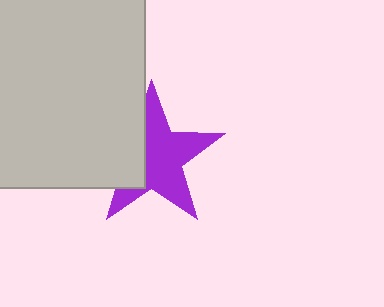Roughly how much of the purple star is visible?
Most of it is visible (roughly 66%).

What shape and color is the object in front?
The object in front is a light gray rectangle.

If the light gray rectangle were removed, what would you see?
You would see the complete purple star.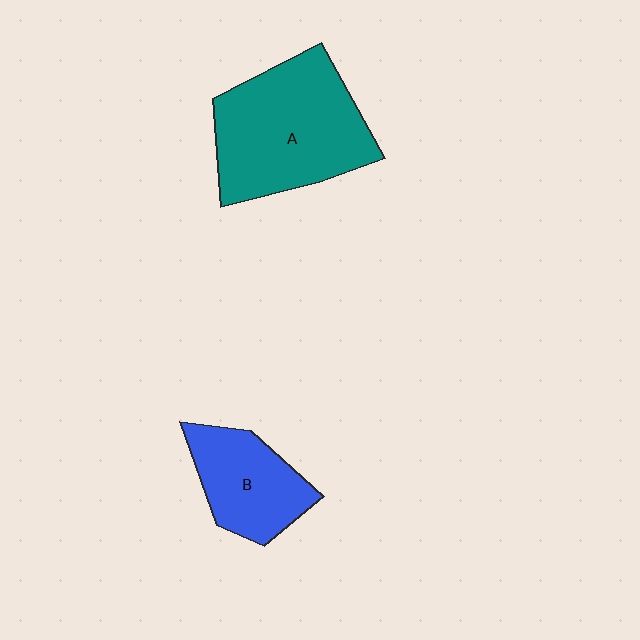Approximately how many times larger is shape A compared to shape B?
Approximately 1.8 times.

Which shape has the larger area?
Shape A (teal).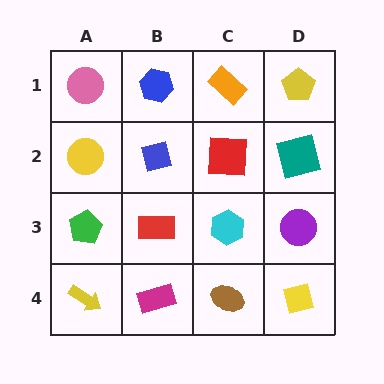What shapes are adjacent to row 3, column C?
A red square (row 2, column C), a brown ellipse (row 4, column C), a red rectangle (row 3, column B), a purple circle (row 3, column D).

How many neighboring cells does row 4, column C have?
3.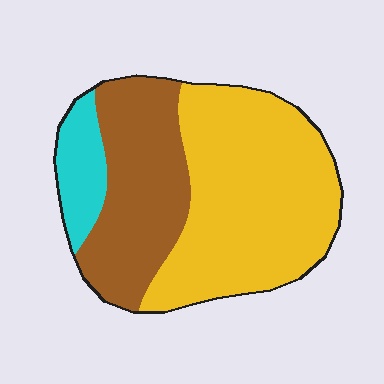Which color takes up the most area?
Yellow, at roughly 55%.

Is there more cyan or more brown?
Brown.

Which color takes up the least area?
Cyan, at roughly 10%.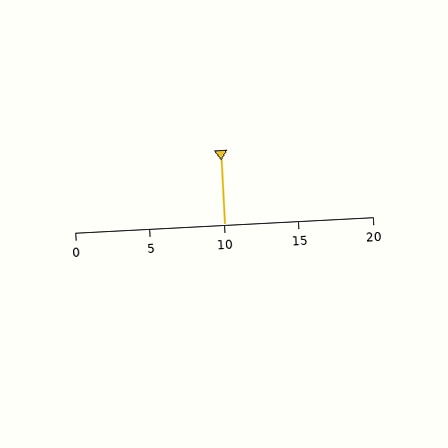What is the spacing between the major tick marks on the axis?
The major ticks are spaced 5 apart.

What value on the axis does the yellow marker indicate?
The marker indicates approximately 10.